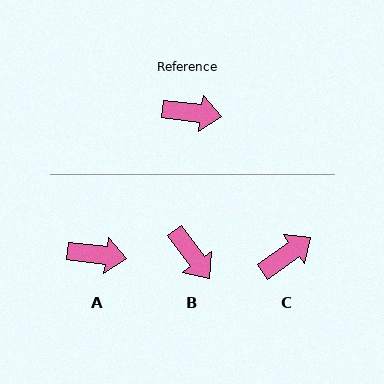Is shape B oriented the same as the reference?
No, it is off by about 47 degrees.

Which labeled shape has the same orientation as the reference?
A.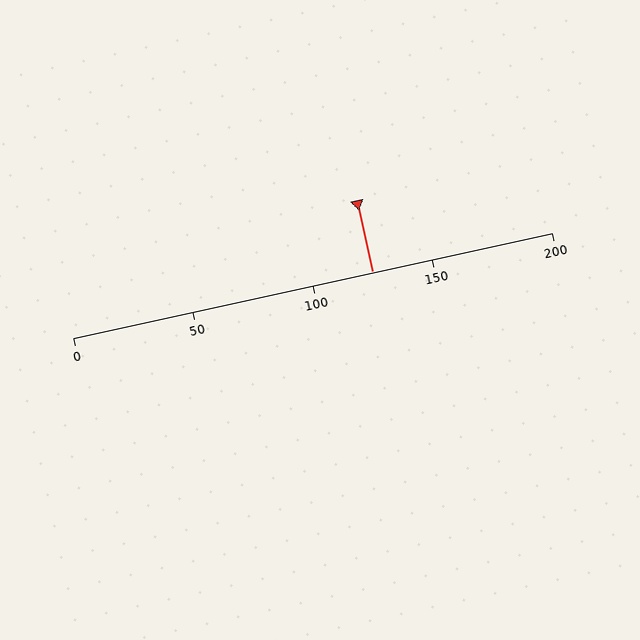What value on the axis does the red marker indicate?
The marker indicates approximately 125.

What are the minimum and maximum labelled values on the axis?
The axis runs from 0 to 200.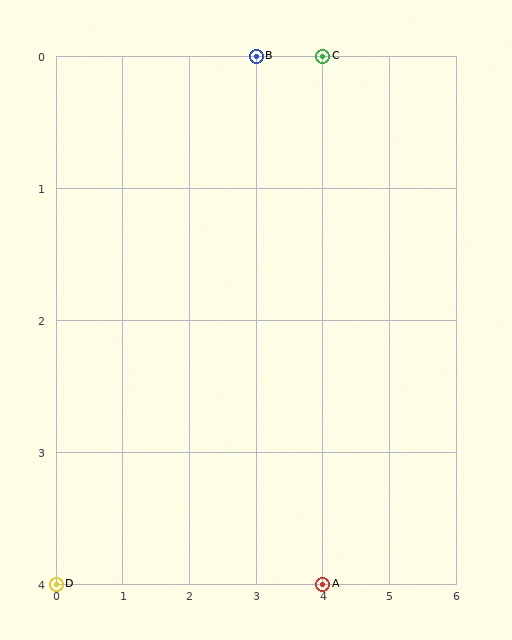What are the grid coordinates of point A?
Point A is at grid coordinates (4, 4).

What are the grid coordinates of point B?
Point B is at grid coordinates (3, 0).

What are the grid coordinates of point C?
Point C is at grid coordinates (4, 0).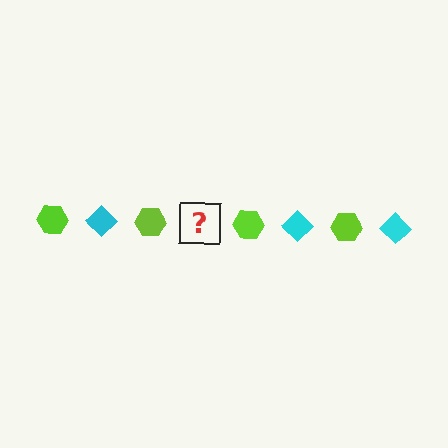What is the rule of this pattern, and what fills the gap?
The rule is that the pattern alternates between lime hexagon and cyan diamond. The gap should be filled with a cyan diamond.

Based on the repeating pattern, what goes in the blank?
The blank should be a cyan diamond.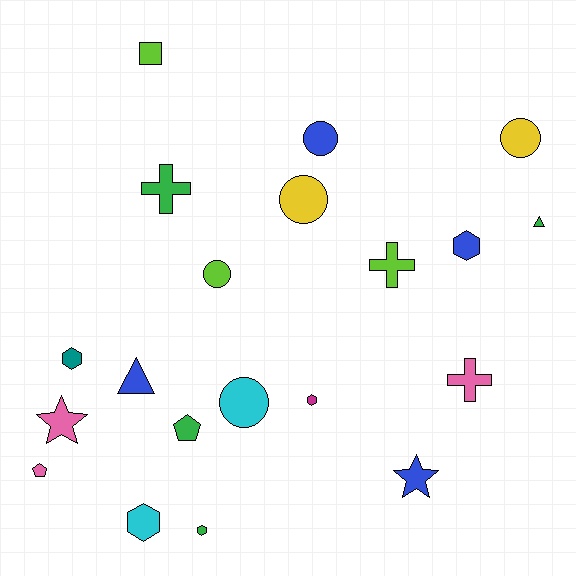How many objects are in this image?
There are 20 objects.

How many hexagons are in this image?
There are 5 hexagons.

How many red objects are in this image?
There are no red objects.